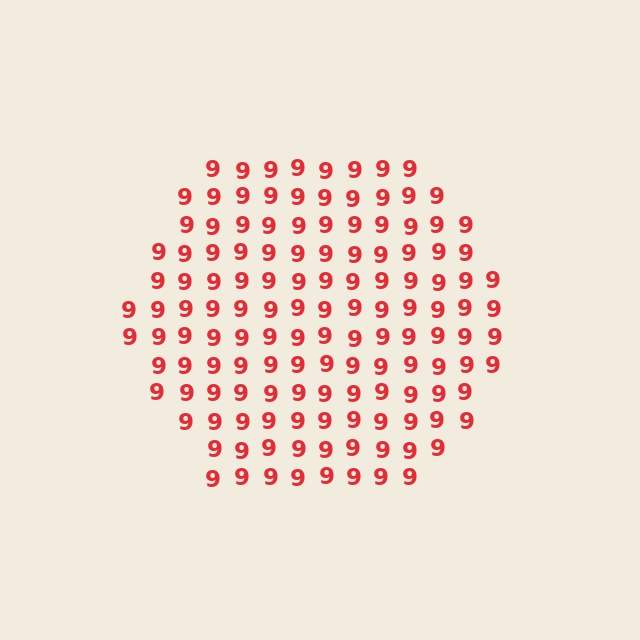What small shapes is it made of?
It is made of small digit 9's.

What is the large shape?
The large shape is a hexagon.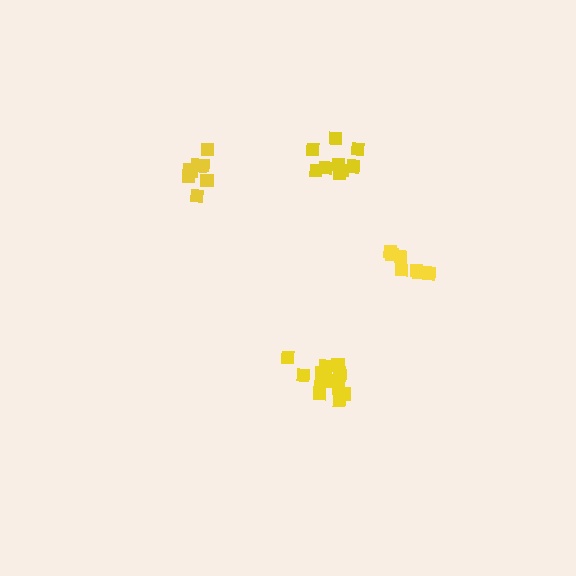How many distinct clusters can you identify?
There are 4 distinct clusters.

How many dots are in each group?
Group 1: 7 dots, Group 2: 13 dots, Group 3: 9 dots, Group 4: 9 dots (38 total).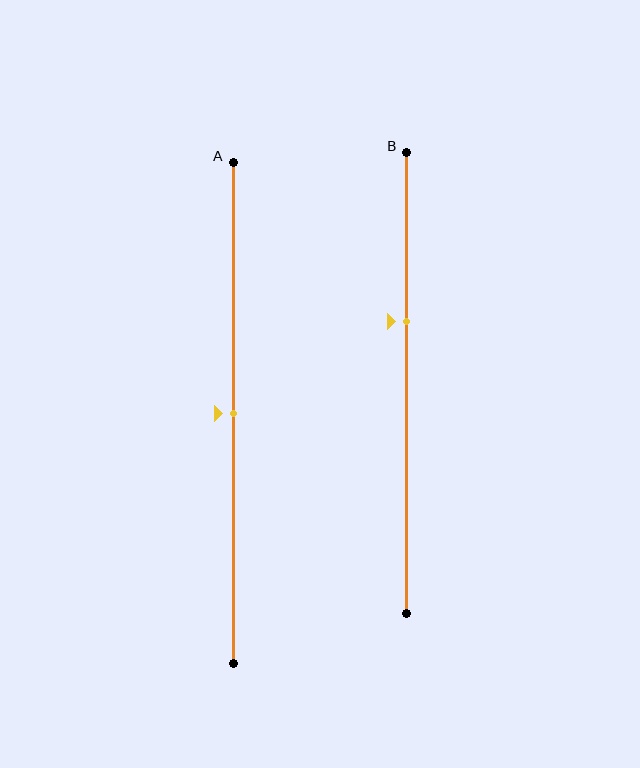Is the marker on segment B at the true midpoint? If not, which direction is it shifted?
No, the marker on segment B is shifted upward by about 13% of the segment length.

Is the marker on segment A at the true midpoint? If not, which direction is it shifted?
Yes, the marker on segment A is at the true midpoint.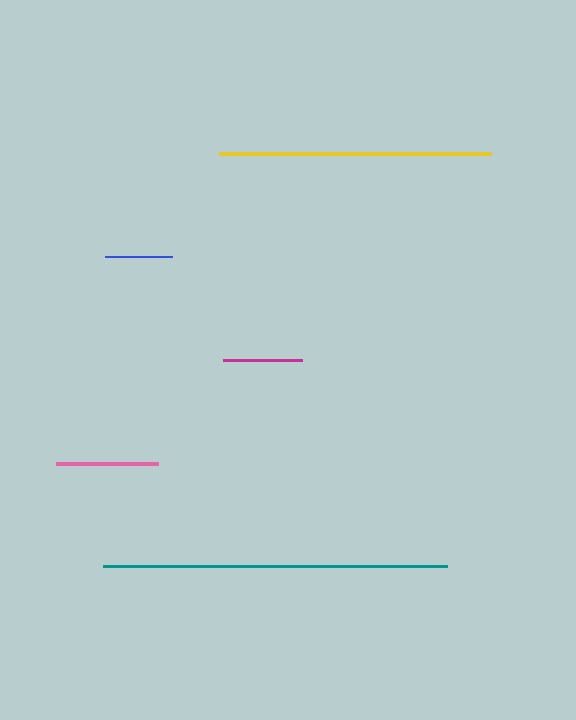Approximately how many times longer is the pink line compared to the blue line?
The pink line is approximately 1.5 times the length of the blue line.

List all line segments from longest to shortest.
From longest to shortest: teal, yellow, pink, magenta, blue.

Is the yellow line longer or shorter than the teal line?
The teal line is longer than the yellow line.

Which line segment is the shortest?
The blue line is the shortest at approximately 67 pixels.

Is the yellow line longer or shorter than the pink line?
The yellow line is longer than the pink line.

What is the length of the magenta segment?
The magenta segment is approximately 78 pixels long.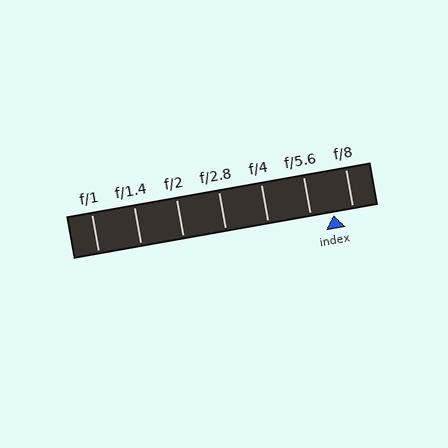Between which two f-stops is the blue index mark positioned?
The index mark is between f/5.6 and f/8.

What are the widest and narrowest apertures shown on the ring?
The widest aperture shown is f/1 and the narrowest is f/8.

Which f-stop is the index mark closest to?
The index mark is closest to f/8.